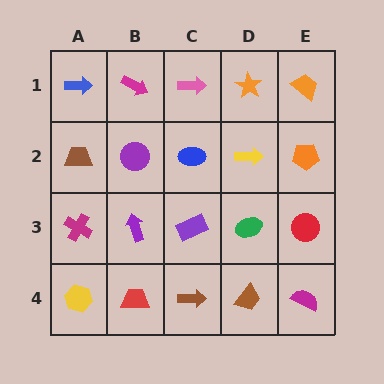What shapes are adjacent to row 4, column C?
A purple rectangle (row 3, column C), a red trapezoid (row 4, column B), a brown trapezoid (row 4, column D).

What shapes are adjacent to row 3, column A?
A brown trapezoid (row 2, column A), a yellow hexagon (row 4, column A), a purple arrow (row 3, column B).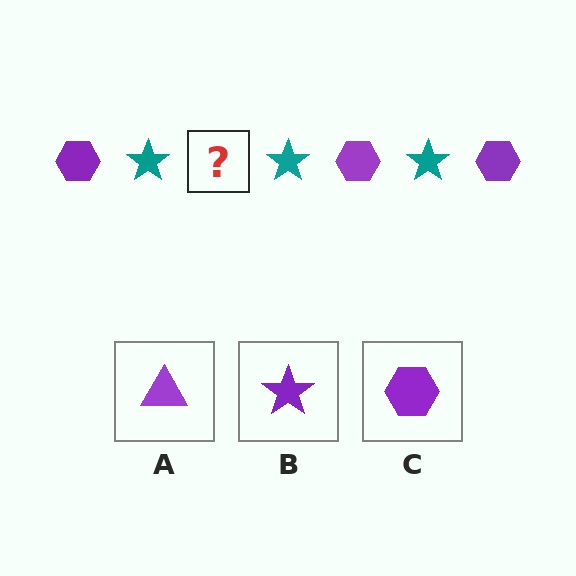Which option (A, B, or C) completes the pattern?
C.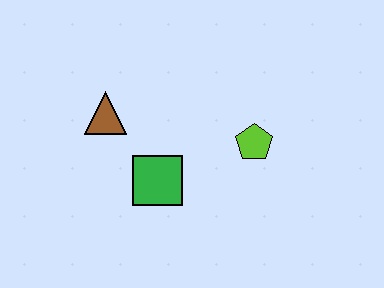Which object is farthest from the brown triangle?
The lime pentagon is farthest from the brown triangle.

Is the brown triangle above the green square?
Yes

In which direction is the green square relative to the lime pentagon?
The green square is to the left of the lime pentagon.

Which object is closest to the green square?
The brown triangle is closest to the green square.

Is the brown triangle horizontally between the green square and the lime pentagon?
No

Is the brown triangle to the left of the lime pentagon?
Yes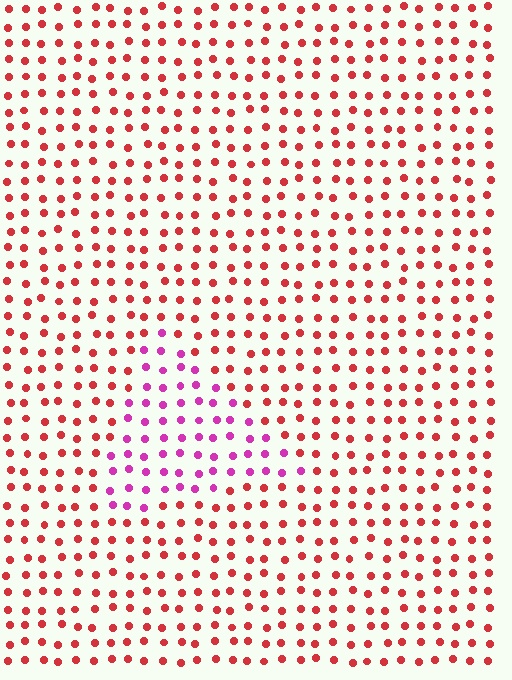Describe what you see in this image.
The image is filled with small red elements in a uniform arrangement. A triangle-shaped region is visible where the elements are tinted to a slightly different hue, forming a subtle color boundary.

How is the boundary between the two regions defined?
The boundary is defined purely by a slight shift in hue (about 45 degrees). Spacing, size, and orientation are identical on both sides.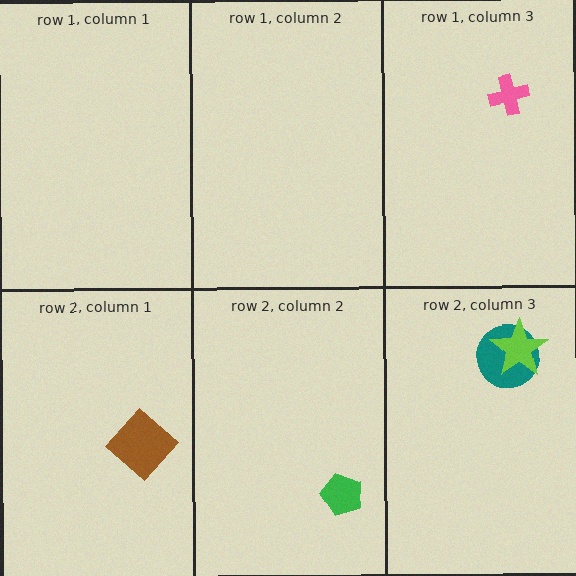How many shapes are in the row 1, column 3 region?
1.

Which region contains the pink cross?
The row 1, column 3 region.